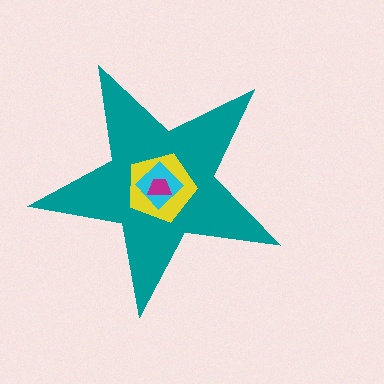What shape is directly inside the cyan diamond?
The magenta trapezoid.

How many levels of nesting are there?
4.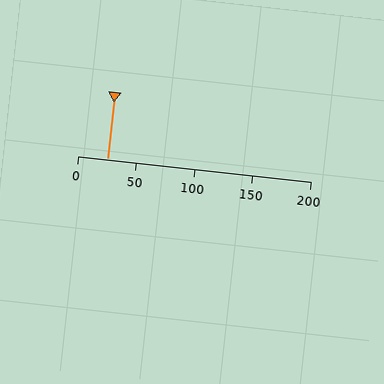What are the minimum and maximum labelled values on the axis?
The axis runs from 0 to 200.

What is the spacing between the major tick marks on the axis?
The major ticks are spaced 50 apart.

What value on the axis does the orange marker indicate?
The marker indicates approximately 25.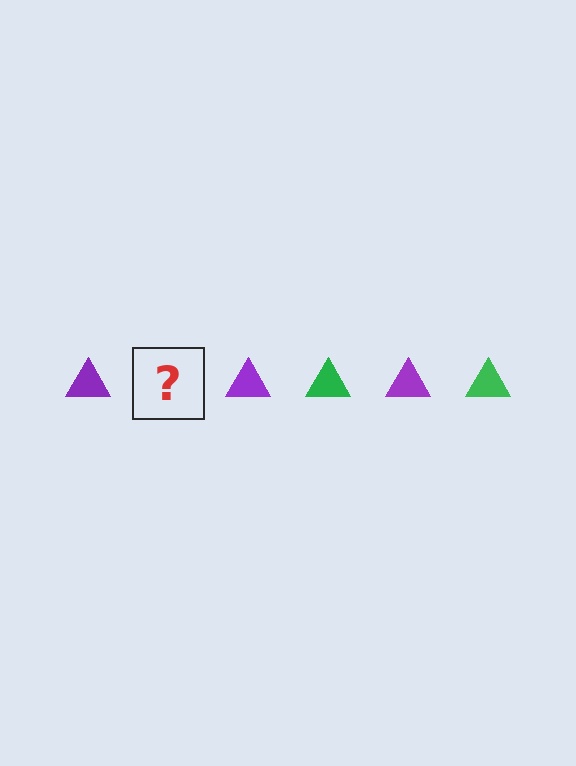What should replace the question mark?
The question mark should be replaced with a green triangle.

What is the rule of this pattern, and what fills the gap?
The rule is that the pattern cycles through purple, green triangles. The gap should be filled with a green triangle.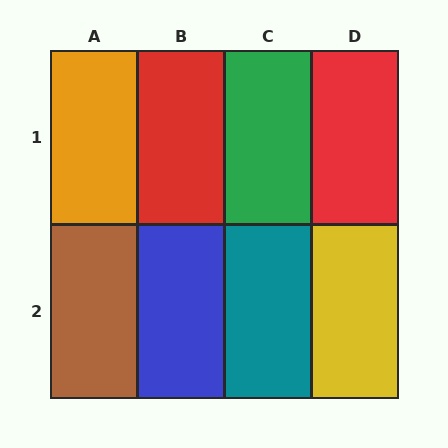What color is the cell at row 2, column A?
Brown.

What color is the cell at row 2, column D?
Yellow.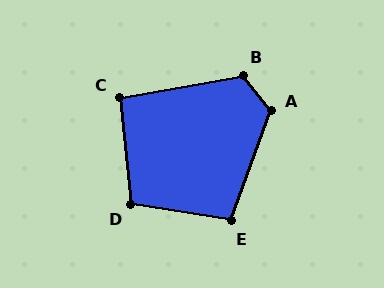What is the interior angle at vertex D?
Approximately 105 degrees (obtuse).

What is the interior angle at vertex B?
Approximately 118 degrees (obtuse).